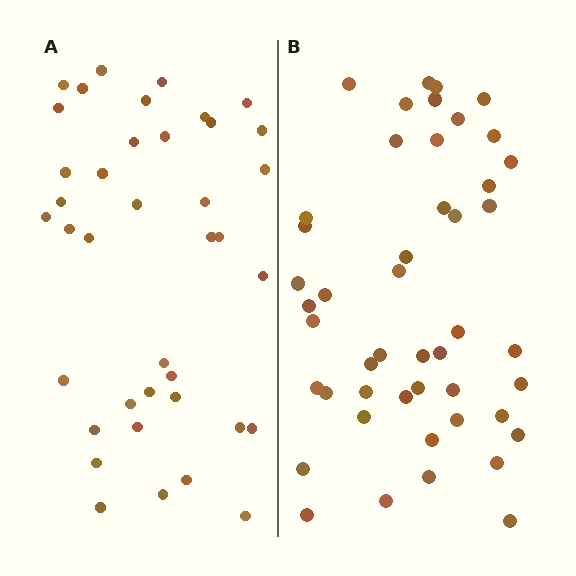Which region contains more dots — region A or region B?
Region B (the right region) has more dots.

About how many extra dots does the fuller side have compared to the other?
Region B has roughly 8 or so more dots than region A.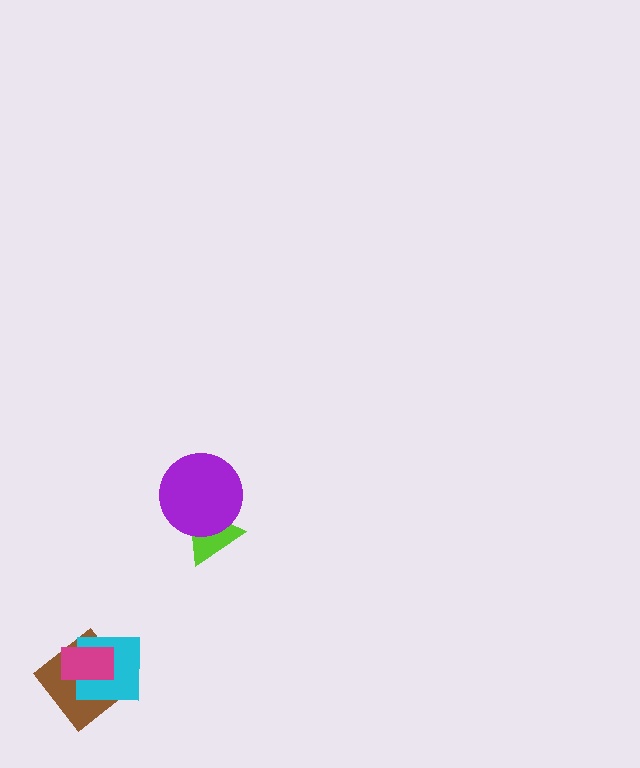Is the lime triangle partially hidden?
Yes, it is partially covered by another shape.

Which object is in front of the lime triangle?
The purple circle is in front of the lime triangle.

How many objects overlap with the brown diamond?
2 objects overlap with the brown diamond.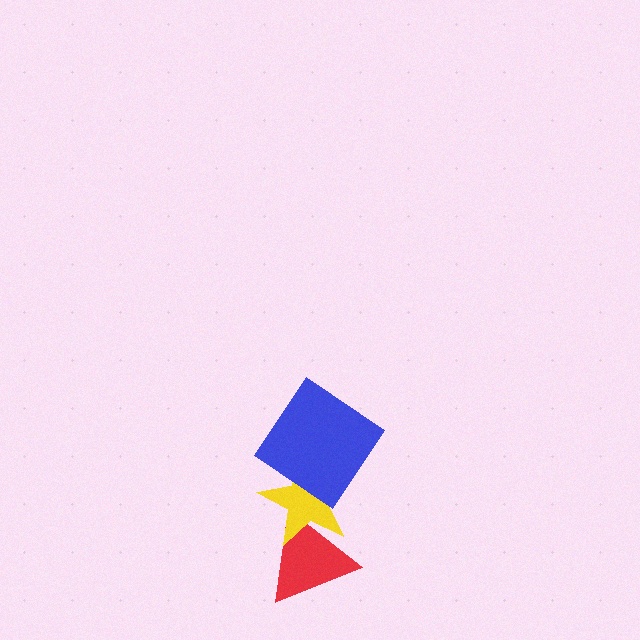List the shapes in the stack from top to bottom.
From top to bottom: the blue diamond, the yellow star, the red triangle.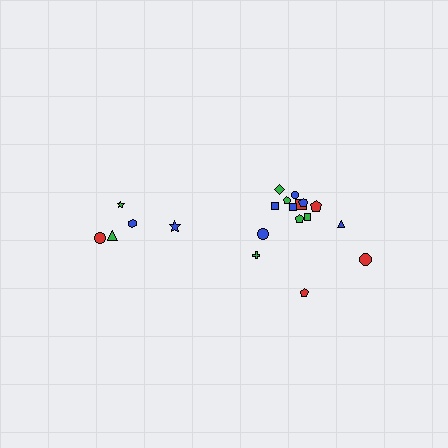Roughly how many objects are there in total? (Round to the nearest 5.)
Roughly 20 objects in total.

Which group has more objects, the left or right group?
The right group.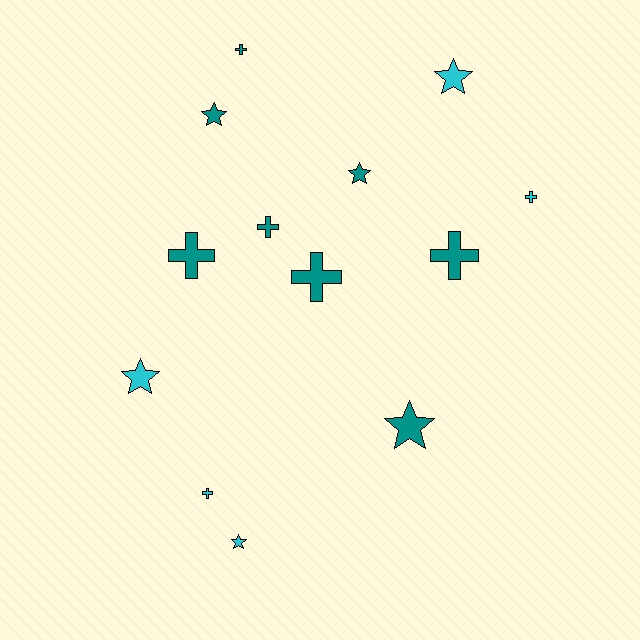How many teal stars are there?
There are 3 teal stars.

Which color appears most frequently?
Teal, with 8 objects.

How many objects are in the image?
There are 13 objects.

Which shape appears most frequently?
Cross, with 7 objects.